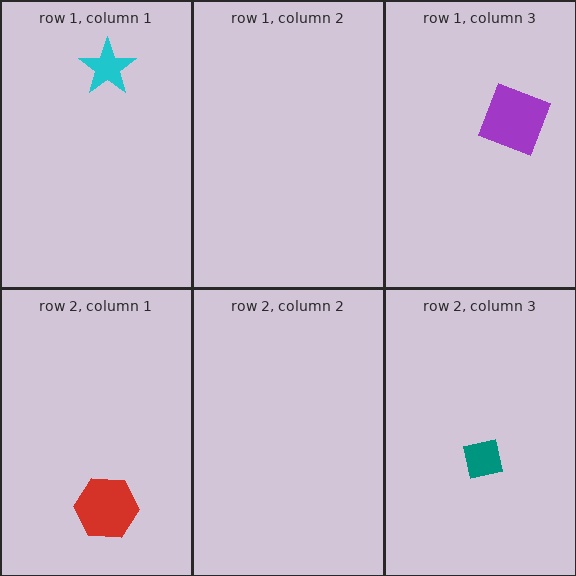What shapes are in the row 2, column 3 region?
The teal square.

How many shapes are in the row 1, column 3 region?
1.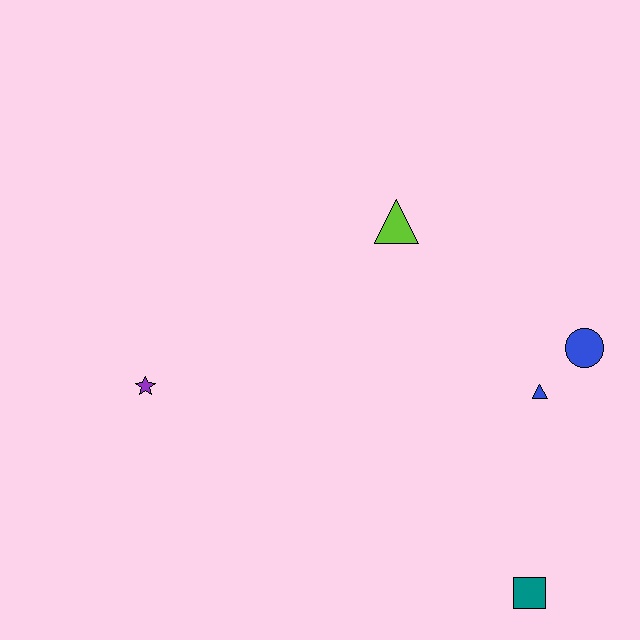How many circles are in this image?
There is 1 circle.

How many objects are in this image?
There are 5 objects.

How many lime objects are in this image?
There is 1 lime object.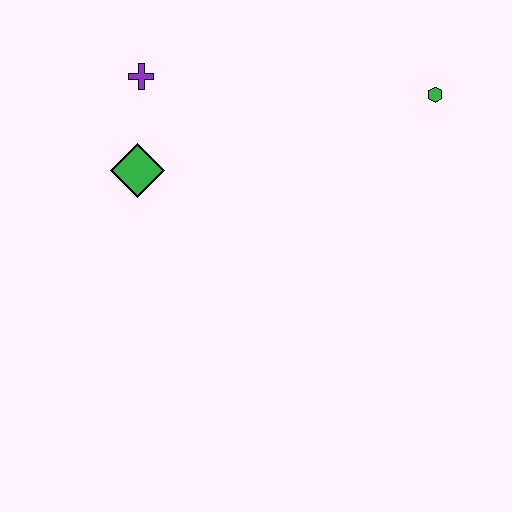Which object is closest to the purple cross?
The green diamond is closest to the purple cross.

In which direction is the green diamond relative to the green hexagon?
The green diamond is to the left of the green hexagon.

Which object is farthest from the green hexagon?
The green diamond is farthest from the green hexagon.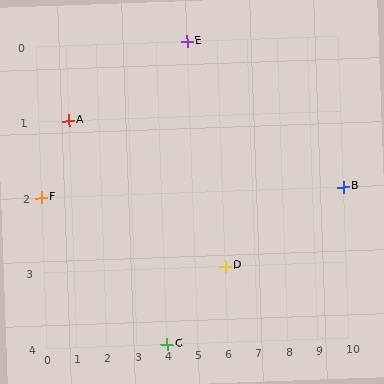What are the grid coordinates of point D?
Point D is at grid coordinates (6, 3).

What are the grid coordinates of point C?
Point C is at grid coordinates (4, 4).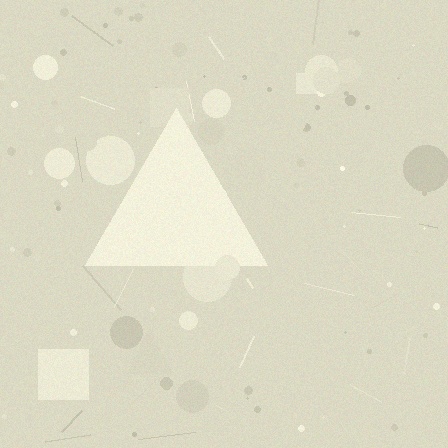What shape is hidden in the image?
A triangle is hidden in the image.